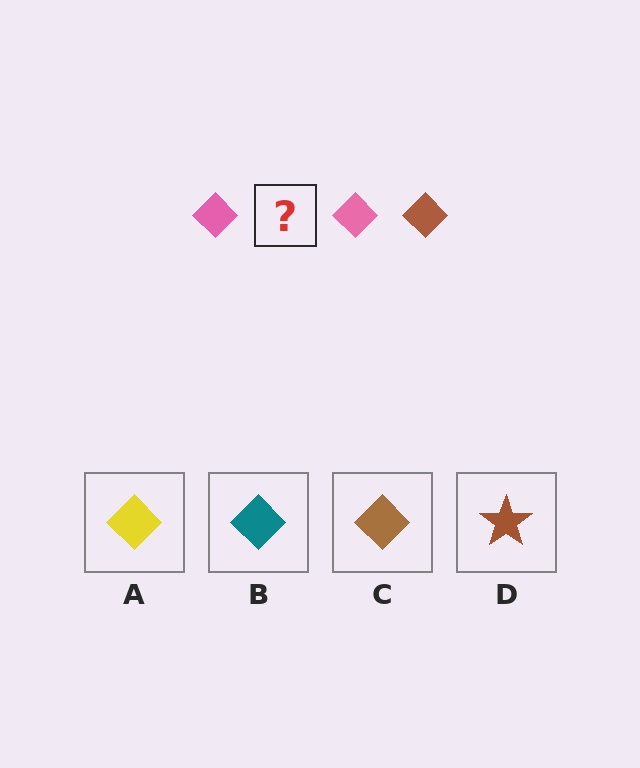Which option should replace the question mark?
Option C.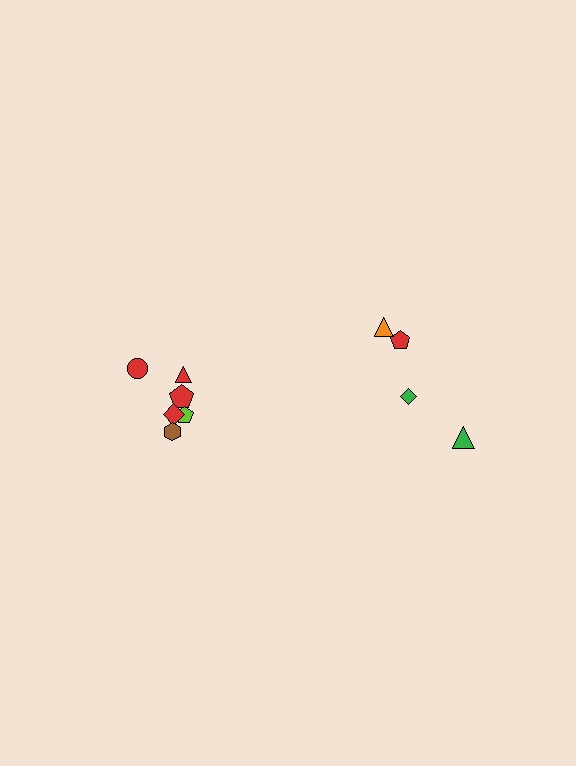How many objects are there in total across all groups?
There are 10 objects.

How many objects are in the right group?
There are 4 objects.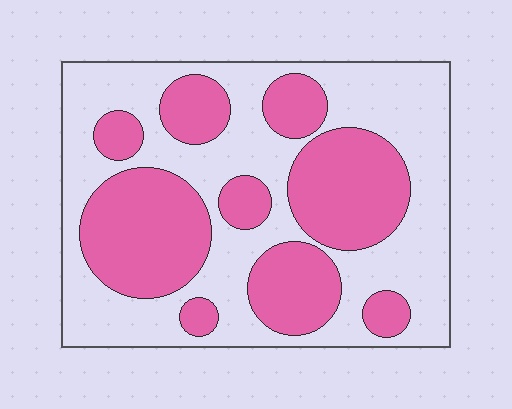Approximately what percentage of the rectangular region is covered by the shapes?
Approximately 45%.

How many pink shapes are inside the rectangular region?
9.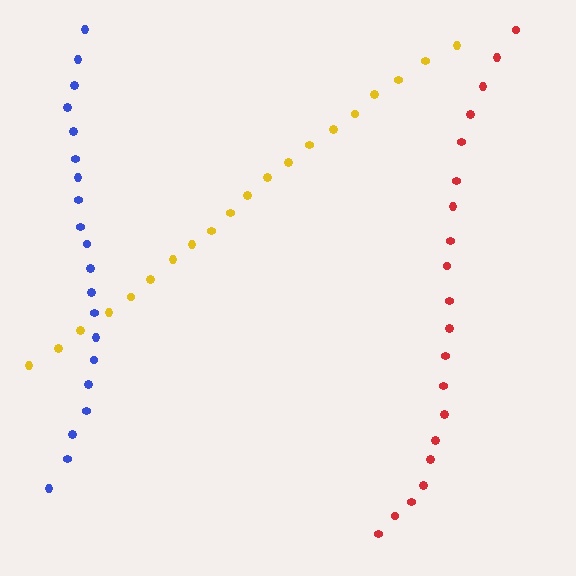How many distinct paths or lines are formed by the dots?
There are 3 distinct paths.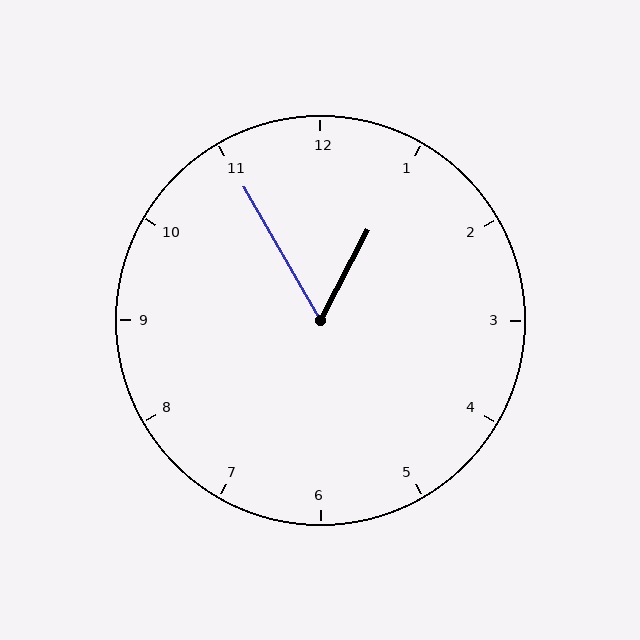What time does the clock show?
12:55.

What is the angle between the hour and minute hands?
Approximately 58 degrees.